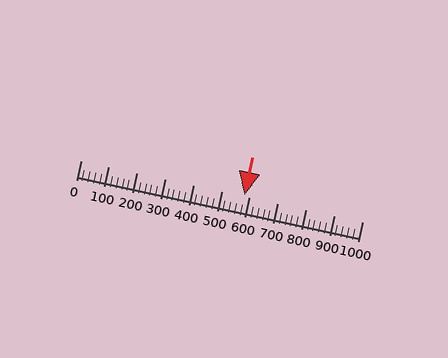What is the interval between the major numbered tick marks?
The major tick marks are spaced 100 units apart.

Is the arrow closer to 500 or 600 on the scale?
The arrow is closer to 600.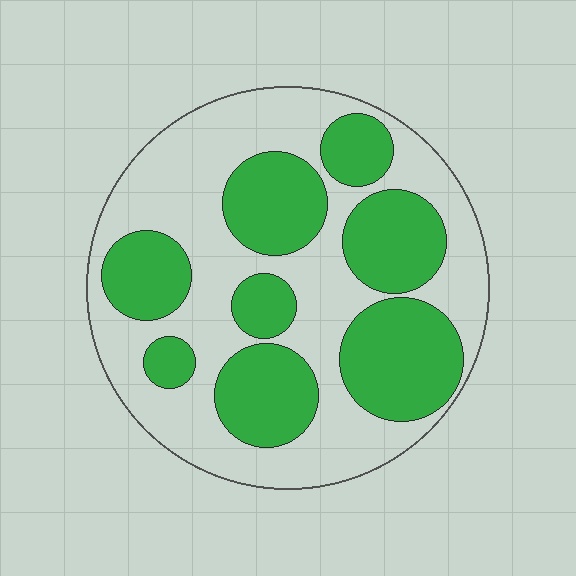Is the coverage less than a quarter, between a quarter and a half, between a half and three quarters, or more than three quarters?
Between a quarter and a half.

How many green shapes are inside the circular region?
8.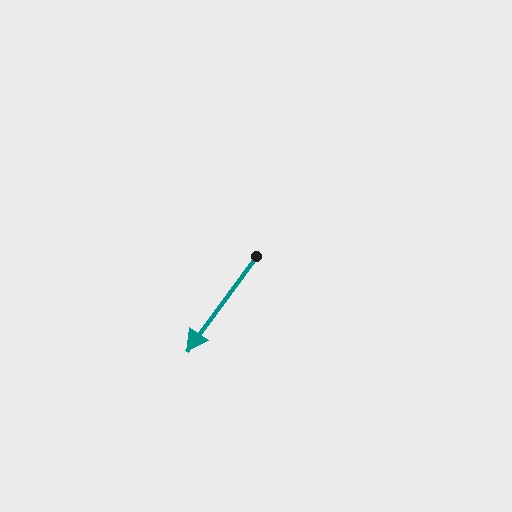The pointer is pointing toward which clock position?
Roughly 7 o'clock.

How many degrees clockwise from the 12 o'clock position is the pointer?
Approximately 216 degrees.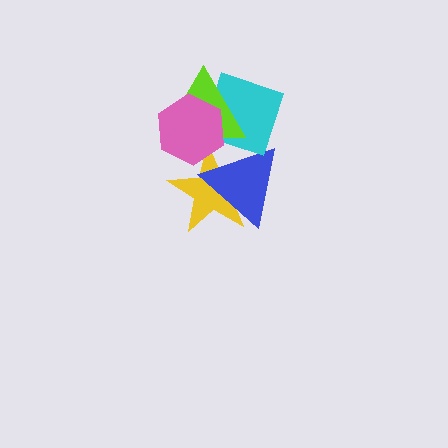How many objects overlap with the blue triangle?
3 objects overlap with the blue triangle.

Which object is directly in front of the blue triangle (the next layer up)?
The cyan diamond is directly in front of the blue triangle.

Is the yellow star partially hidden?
Yes, it is partially covered by another shape.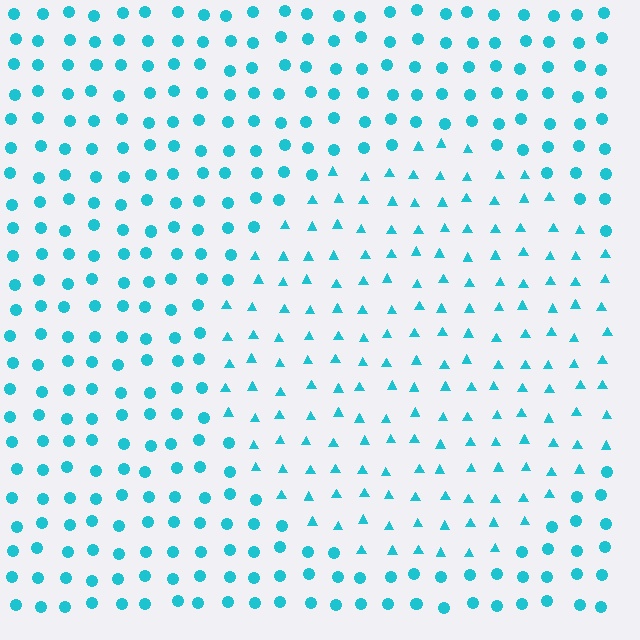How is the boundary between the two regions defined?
The boundary is defined by a change in element shape: triangles inside vs. circles outside. All elements share the same color and spacing.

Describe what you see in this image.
The image is filled with small cyan elements arranged in a uniform grid. A circle-shaped region contains triangles, while the surrounding area contains circles. The boundary is defined purely by the change in element shape.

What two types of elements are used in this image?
The image uses triangles inside the circle region and circles outside it.